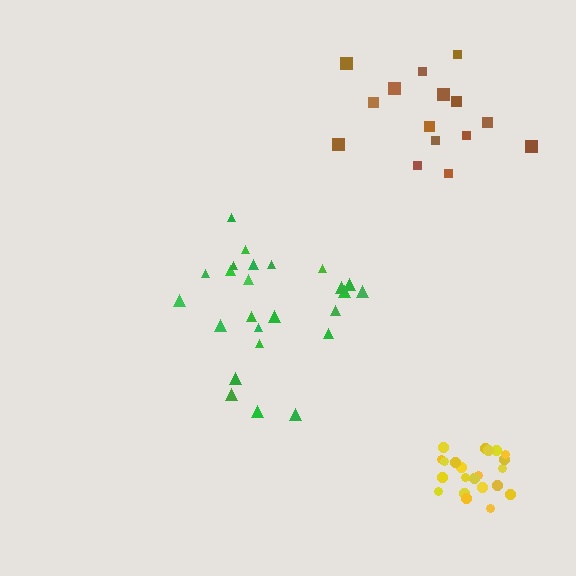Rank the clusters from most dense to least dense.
yellow, green, brown.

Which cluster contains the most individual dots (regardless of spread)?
Green (25).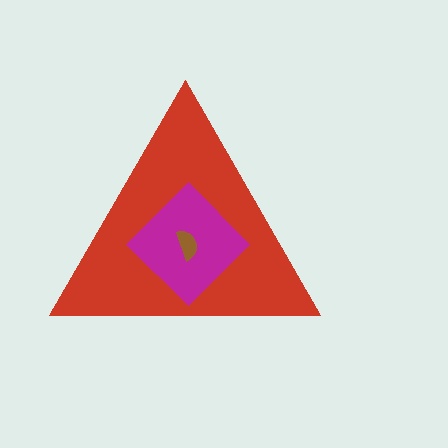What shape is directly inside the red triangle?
The magenta diamond.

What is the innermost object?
The brown semicircle.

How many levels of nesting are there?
3.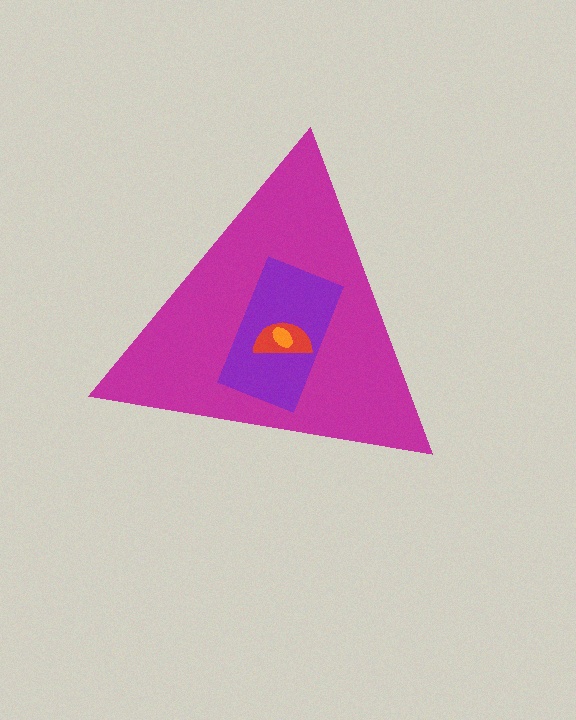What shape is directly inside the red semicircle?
The orange ellipse.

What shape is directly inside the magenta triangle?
The purple rectangle.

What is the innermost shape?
The orange ellipse.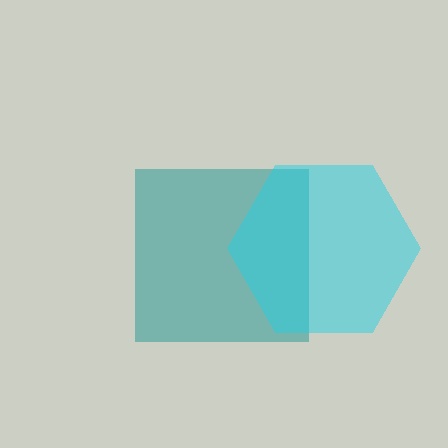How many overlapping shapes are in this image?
There are 2 overlapping shapes in the image.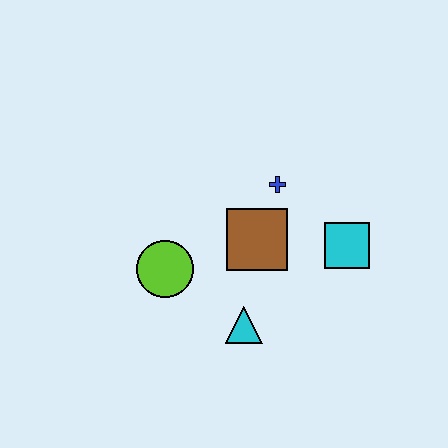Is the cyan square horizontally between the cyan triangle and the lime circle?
No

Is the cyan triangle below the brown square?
Yes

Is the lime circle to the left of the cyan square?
Yes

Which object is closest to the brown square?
The blue cross is closest to the brown square.